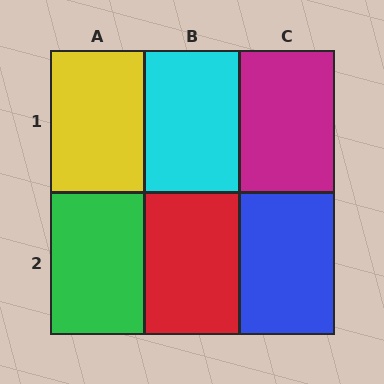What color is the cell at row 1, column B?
Cyan.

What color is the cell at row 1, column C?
Magenta.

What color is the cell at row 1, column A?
Yellow.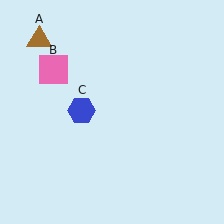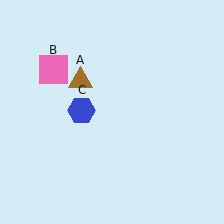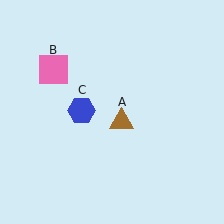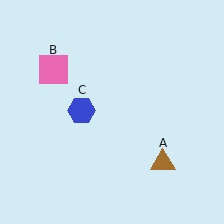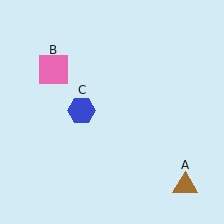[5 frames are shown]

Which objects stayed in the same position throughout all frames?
Pink square (object B) and blue hexagon (object C) remained stationary.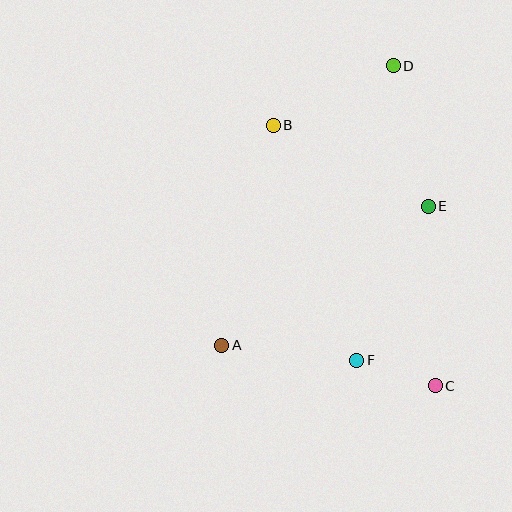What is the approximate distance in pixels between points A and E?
The distance between A and E is approximately 249 pixels.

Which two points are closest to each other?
Points C and F are closest to each other.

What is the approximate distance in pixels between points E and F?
The distance between E and F is approximately 170 pixels.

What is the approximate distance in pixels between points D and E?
The distance between D and E is approximately 145 pixels.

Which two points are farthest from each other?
Points A and D are farthest from each other.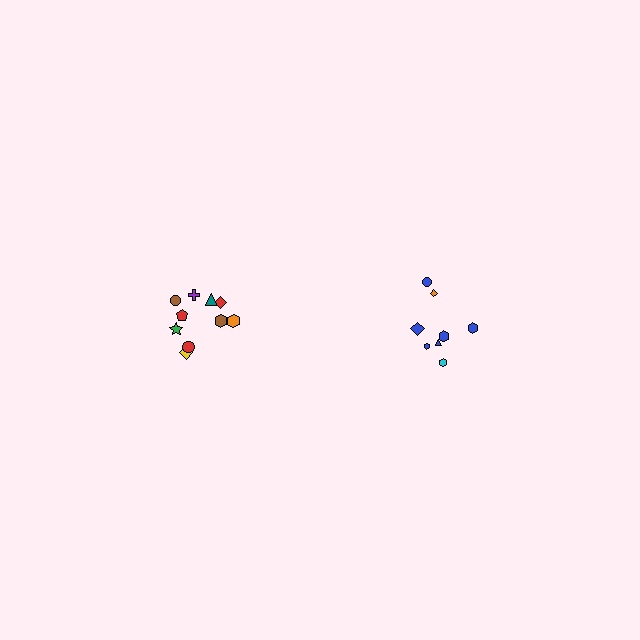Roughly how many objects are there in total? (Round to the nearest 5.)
Roughly 20 objects in total.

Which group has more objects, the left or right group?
The left group.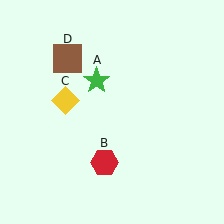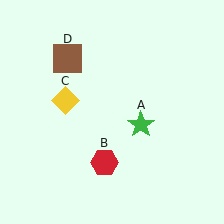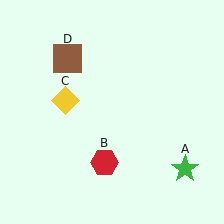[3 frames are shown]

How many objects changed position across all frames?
1 object changed position: green star (object A).